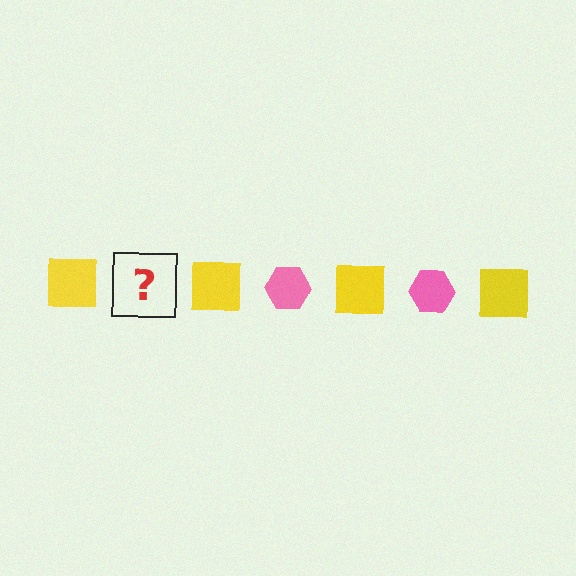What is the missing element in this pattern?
The missing element is a pink hexagon.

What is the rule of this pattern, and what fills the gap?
The rule is that the pattern alternates between yellow square and pink hexagon. The gap should be filled with a pink hexagon.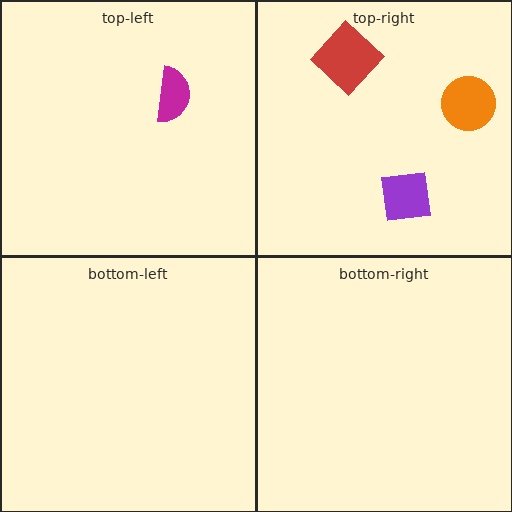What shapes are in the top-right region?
The orange circle, the purple square, the red diamond.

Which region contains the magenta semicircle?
The top-left region.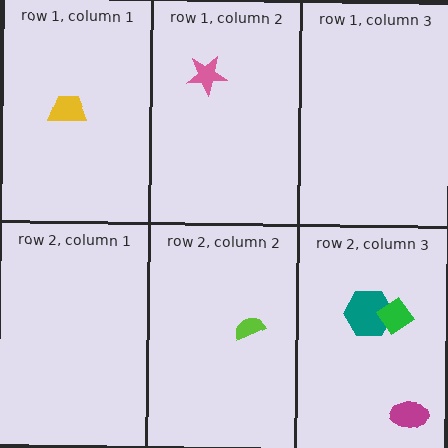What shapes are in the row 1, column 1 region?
The yellow trapezoid.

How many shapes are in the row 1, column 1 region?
1.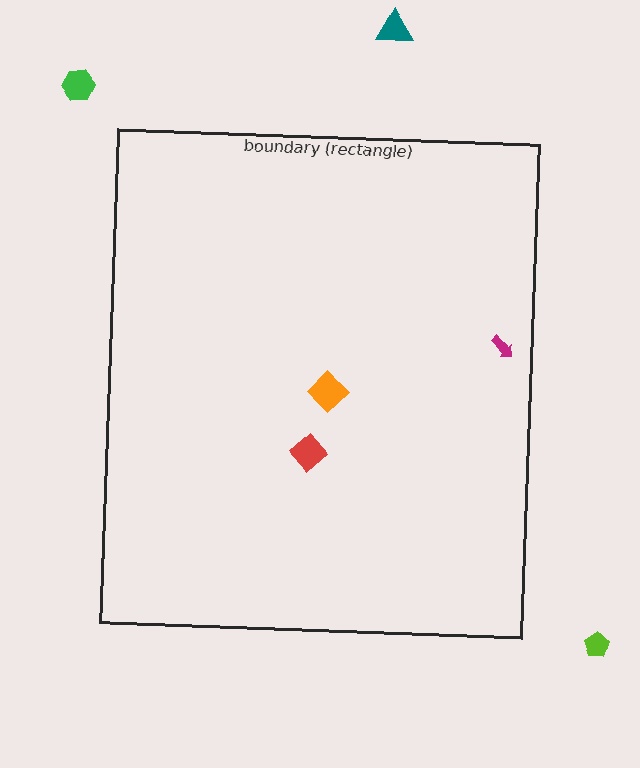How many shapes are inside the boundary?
3 inside, 3 outside.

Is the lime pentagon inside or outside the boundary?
Outside.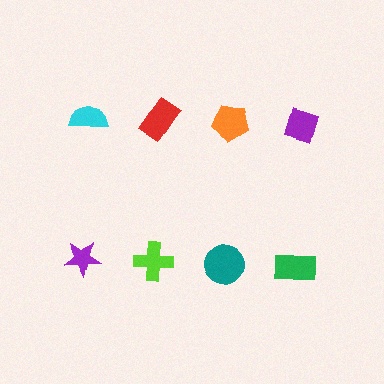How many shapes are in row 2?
4 shapes.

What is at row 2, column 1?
A purple star.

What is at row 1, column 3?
An orange pentagon.